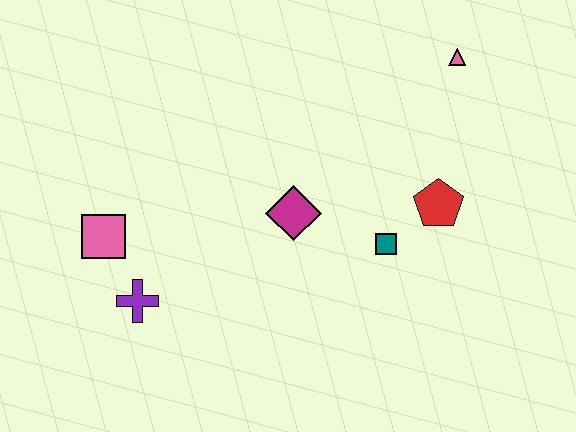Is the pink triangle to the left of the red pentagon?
No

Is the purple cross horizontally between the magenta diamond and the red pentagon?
No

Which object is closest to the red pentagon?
The teal square is closest to the red pentagon.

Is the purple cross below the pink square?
Yes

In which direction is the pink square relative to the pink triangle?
The pink square is to the left of the pink triangle.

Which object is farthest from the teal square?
The pink square is farthest from the teal square.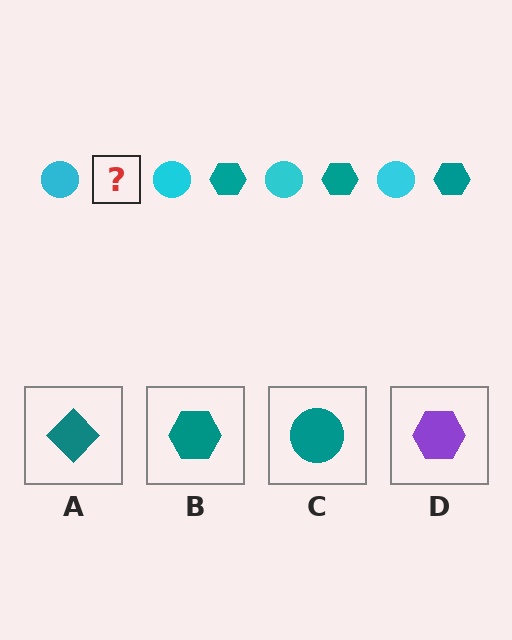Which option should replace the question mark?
Option B.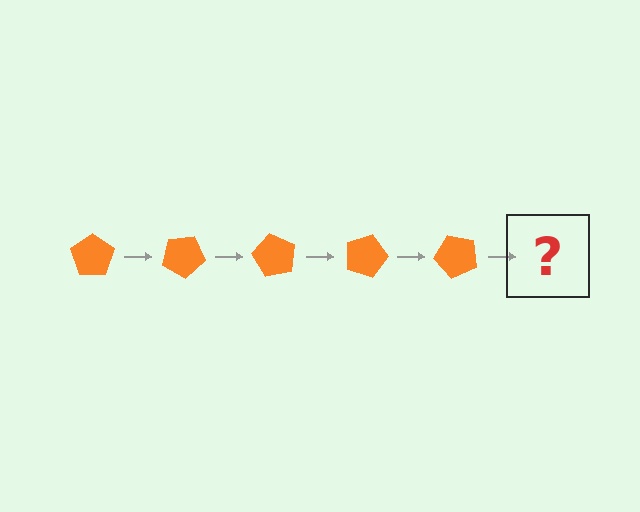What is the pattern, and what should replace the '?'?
The pattern is that the pentagon rotates 30 degrees each step. The '?' should be an orange pentagon rotated 150 degrees.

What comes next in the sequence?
The next element should be an orange pentagon rotated 150 degrees.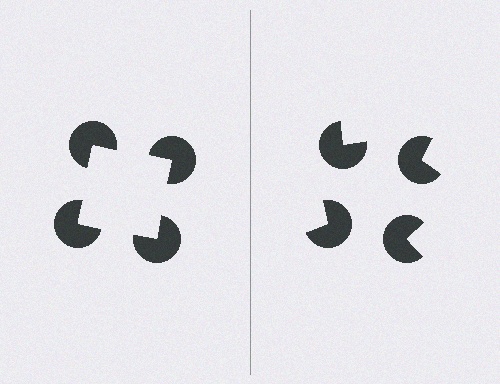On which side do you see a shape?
An illusory square appears on the left side. On the right side the wedge cuts are rotated, so no coherent shape forms.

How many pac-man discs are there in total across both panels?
8 — 4 on each side.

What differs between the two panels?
The pac-man discs are positioned identically on both sides; only the wedge orientations differ. On the left they align to a square; on the right they are misaligned.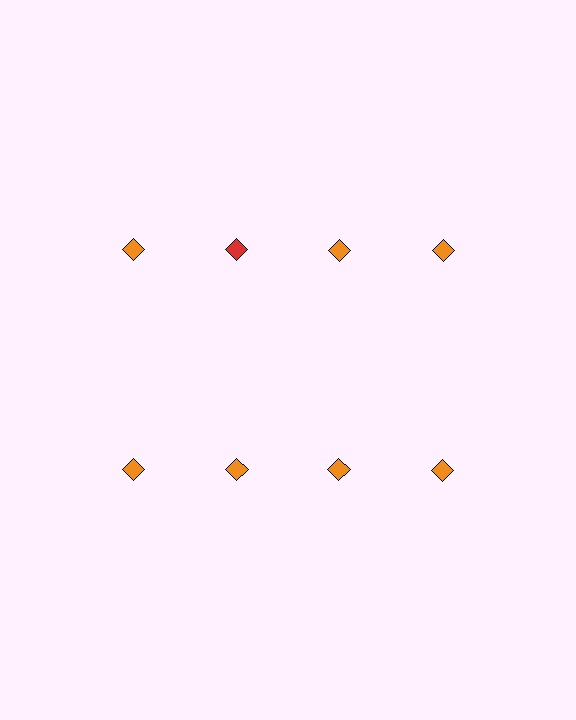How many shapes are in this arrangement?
There are 8 shapes arranged in a grid pattern.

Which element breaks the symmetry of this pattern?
The red diamond in the top row, second from left column breaks the symmetry. All other shapes are orange diamonds.